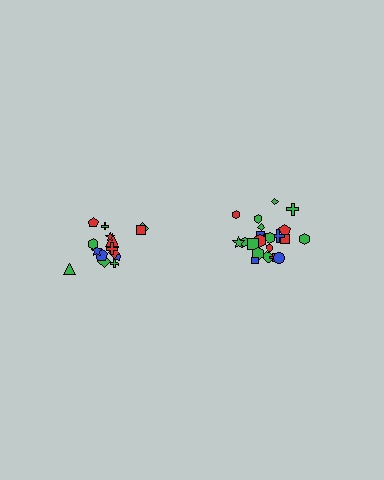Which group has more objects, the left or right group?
The right group.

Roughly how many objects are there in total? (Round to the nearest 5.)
Roughly 35 objects in total.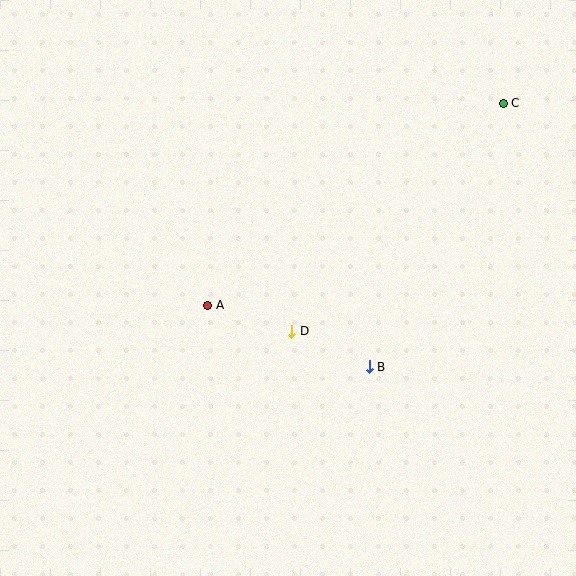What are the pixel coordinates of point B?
Point B is at (369, 367).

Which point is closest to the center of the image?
Point D at (291, 331) is closest to the center.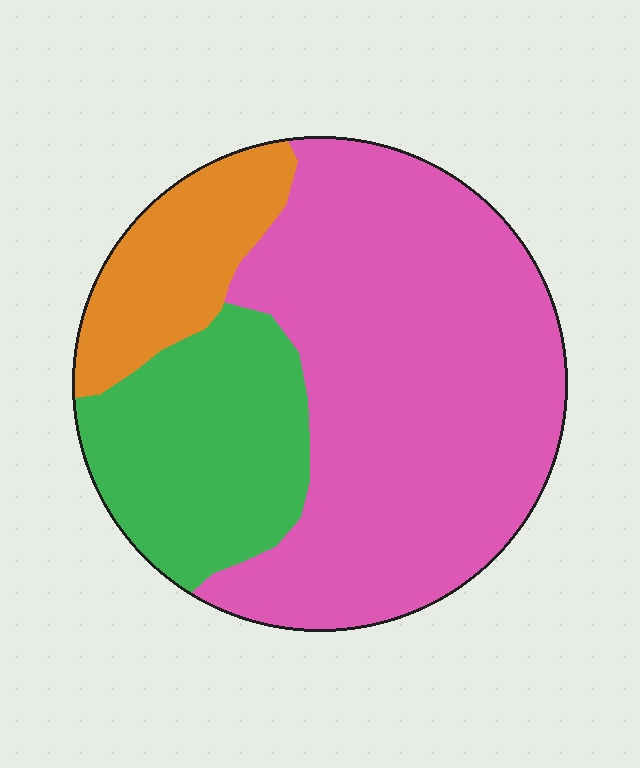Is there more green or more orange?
Green.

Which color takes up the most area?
Pink, at roughly 60%.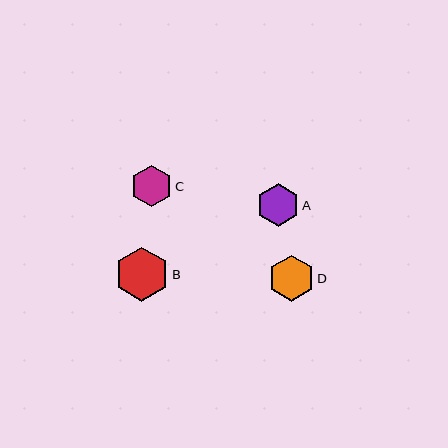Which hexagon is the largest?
Hexagon B is the largest with a size of approximately 54 pixels.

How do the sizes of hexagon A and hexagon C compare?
Hexagon A and hexagon C are approximately the same size.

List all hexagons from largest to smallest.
From largest to smallest: B, D, A, C.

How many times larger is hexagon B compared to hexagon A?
Hexagon B is approximately 1.3 times the size of hexagon A.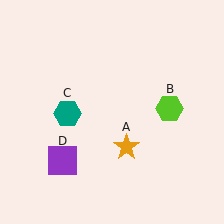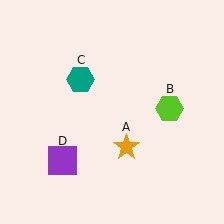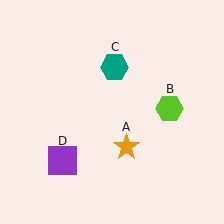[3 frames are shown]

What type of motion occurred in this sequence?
The teal hexagon (object C) rotated clockwise around the center of the scene.